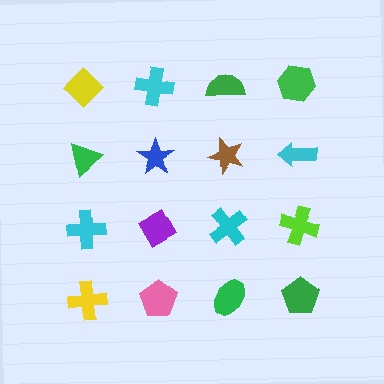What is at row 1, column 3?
A green semicircle.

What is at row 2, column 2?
A blue star.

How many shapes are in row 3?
4 shapes.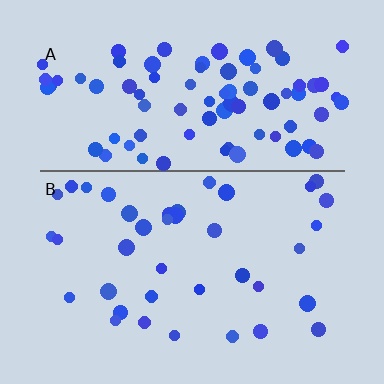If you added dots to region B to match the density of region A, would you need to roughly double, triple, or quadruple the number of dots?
Approximately double.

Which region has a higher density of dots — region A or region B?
A (the top).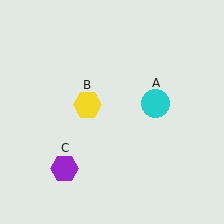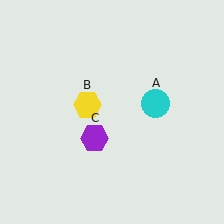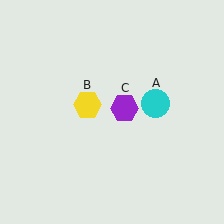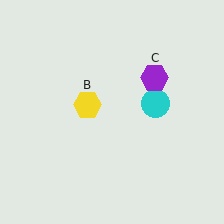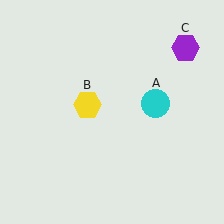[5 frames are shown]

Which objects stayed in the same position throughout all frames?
Cyan circle (object A) and yellow hexagon (object B) remained stationary.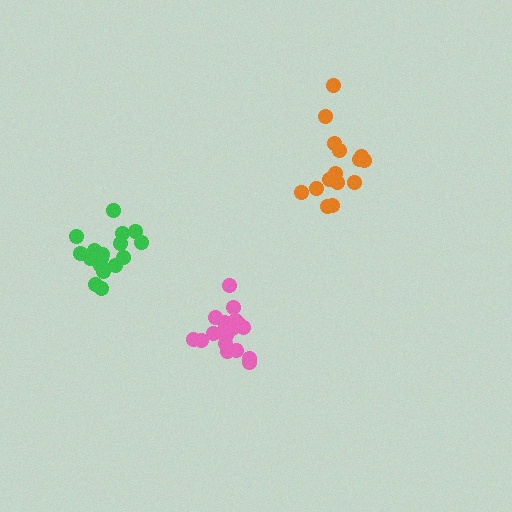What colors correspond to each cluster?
The clusters are colored: orange, green, pink.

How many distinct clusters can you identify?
There are 3 distinct clusters.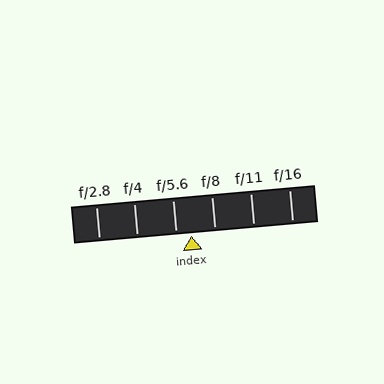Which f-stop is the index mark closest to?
The index mark is closest to f/5.6.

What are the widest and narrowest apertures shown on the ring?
The widest aperture shown is f/2.8 and the narrowest is f/16.